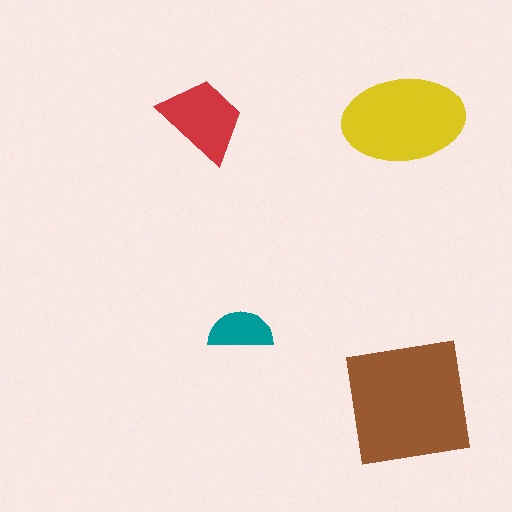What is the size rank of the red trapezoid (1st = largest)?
3rd.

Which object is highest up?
The red trapezoid is topmost.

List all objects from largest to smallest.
The brown square, the yellow ellipse, the red trapezoid, the teal semicircle.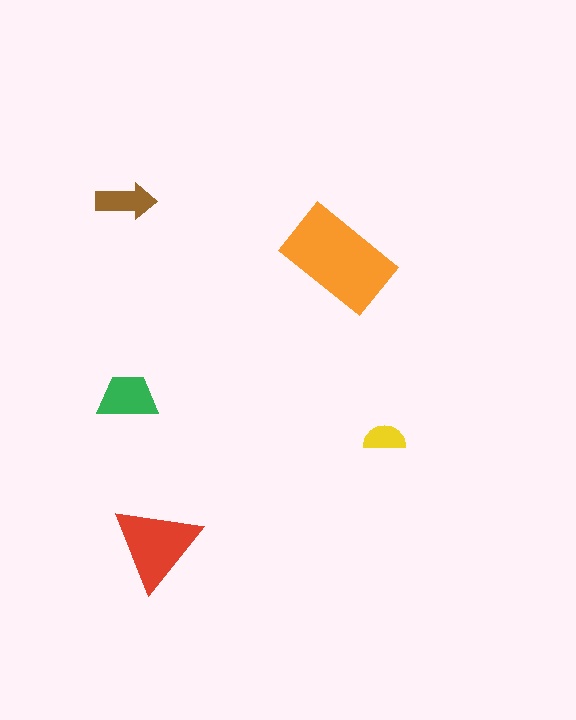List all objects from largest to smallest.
The orange rectangle, the red triangle, the green trapezoid, the brown arrow, the yellow semicircle.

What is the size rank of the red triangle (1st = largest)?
2nd.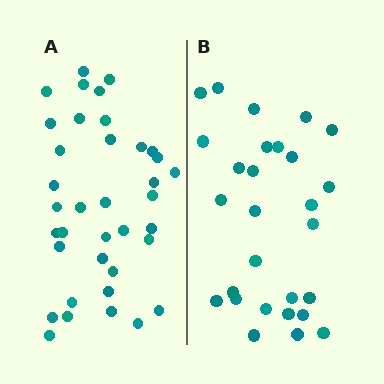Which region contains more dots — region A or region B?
Region A (the left region) has more dots.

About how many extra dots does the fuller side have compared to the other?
Region A has roughly 8 or so more dots than region B.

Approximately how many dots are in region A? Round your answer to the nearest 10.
About 40 dots. (The exact count is 37, which rounds to 40.)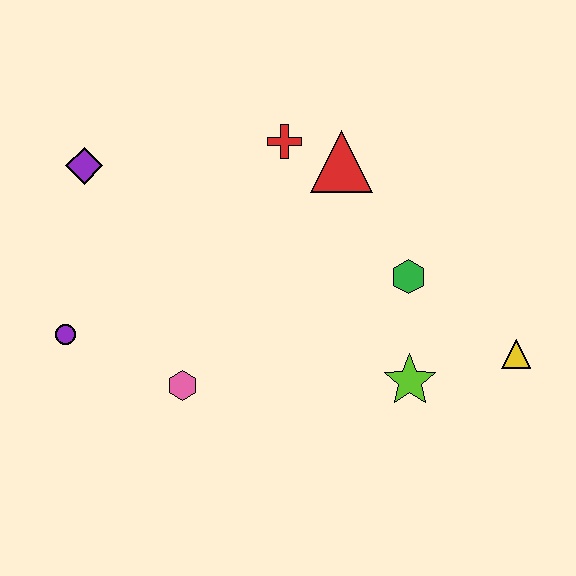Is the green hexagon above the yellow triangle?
Yes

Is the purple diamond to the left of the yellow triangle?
Yes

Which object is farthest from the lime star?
The purple diamond is farthest from the lime star.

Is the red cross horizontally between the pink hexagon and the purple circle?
No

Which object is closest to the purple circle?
The pink hexagon is closest to the purple circle.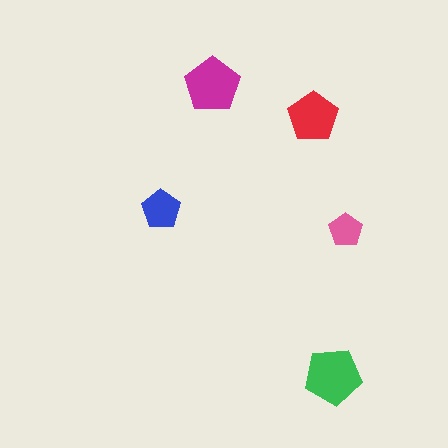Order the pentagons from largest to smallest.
the green one, the magenta one, the red one, the blue one, the pink one.